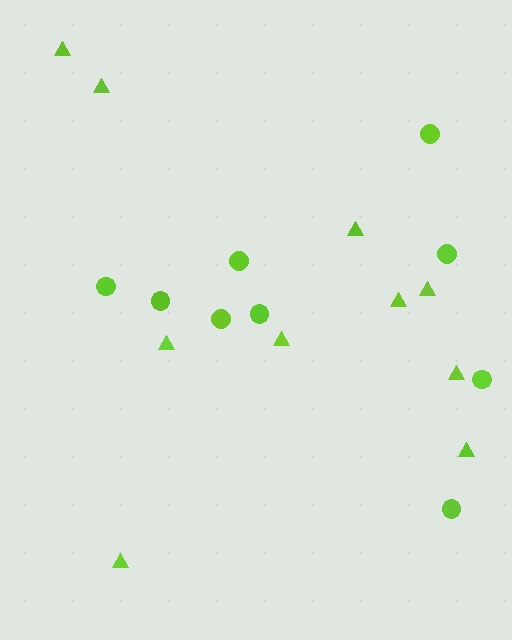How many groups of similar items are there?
There are 2 groups: one group of triangles (10) and one group of circles (9).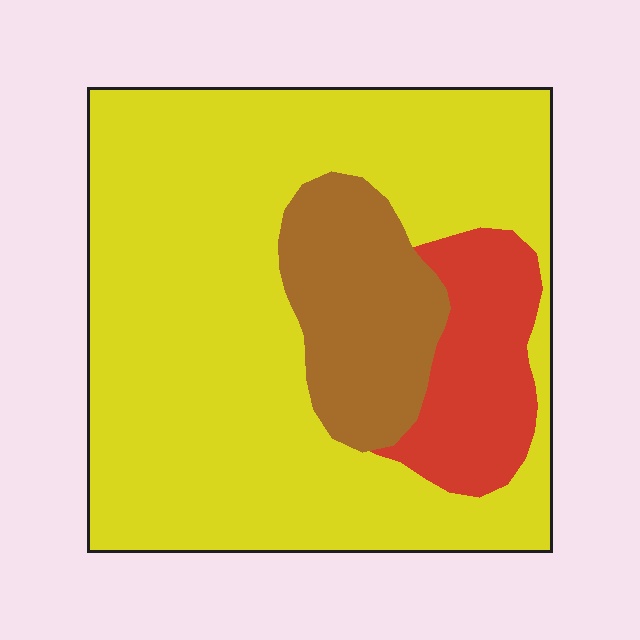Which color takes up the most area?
Yellow, at roughly 70%.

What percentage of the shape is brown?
Brown takes up about one sixth (1/6) of the shape.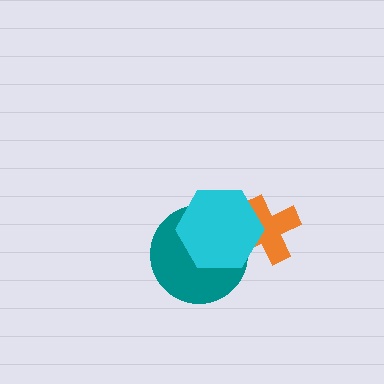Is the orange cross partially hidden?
Yes, it is partially covered by another shape.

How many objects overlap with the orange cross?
2 objects overlap with the orange cross.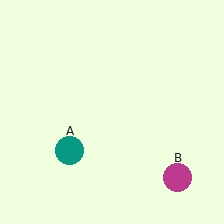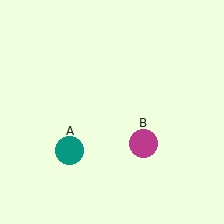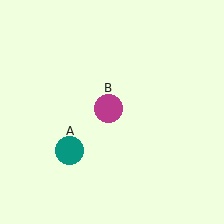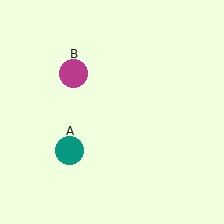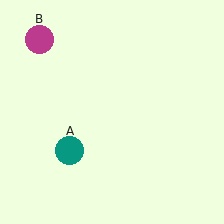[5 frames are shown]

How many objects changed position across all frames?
1 object changed position: magenta circle (object B).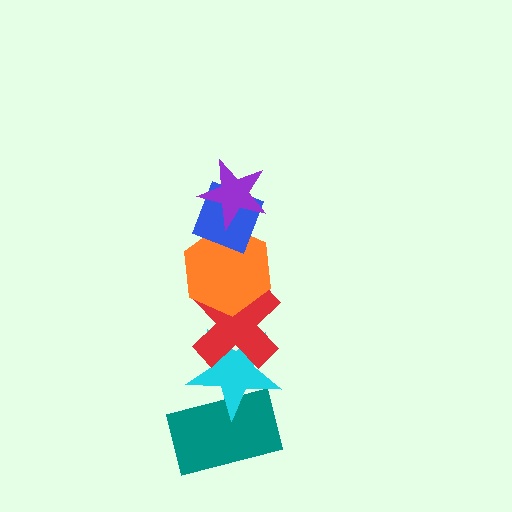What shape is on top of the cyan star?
The red cross is on top of the cyan star.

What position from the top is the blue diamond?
The blue diamond is 2nd from the top.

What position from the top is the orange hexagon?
The orange hexagon is 3rd from the top.